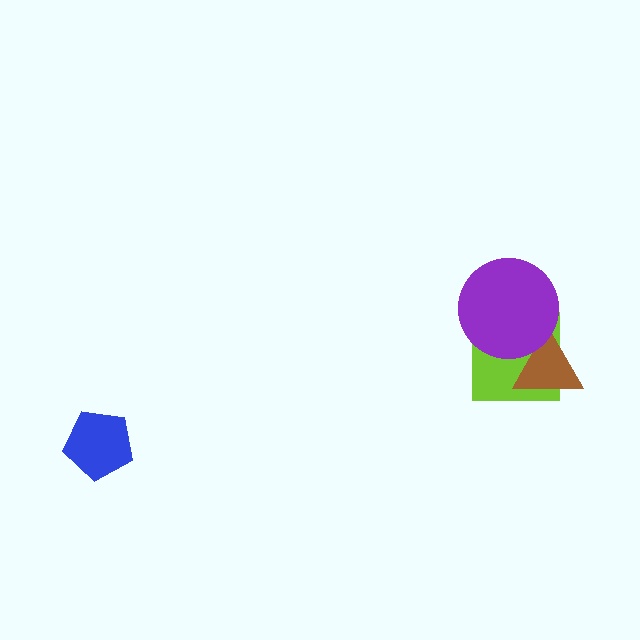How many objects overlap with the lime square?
2 objects overlap with the lime square.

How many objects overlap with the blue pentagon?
0 objects overlap with the blue pentagon.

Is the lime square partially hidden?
Yes, it is partially covered by another shape.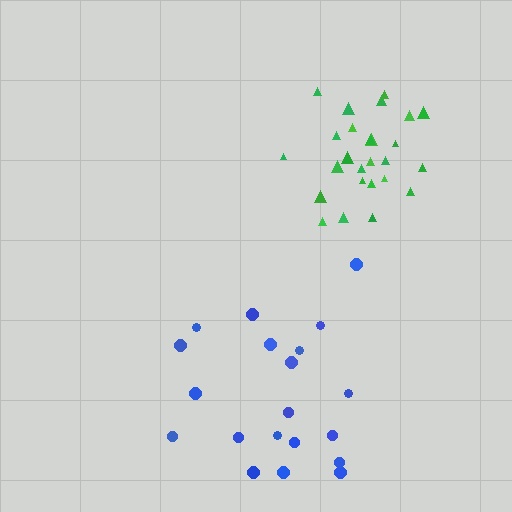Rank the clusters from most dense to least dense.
green, blue.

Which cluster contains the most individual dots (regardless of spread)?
Green (26).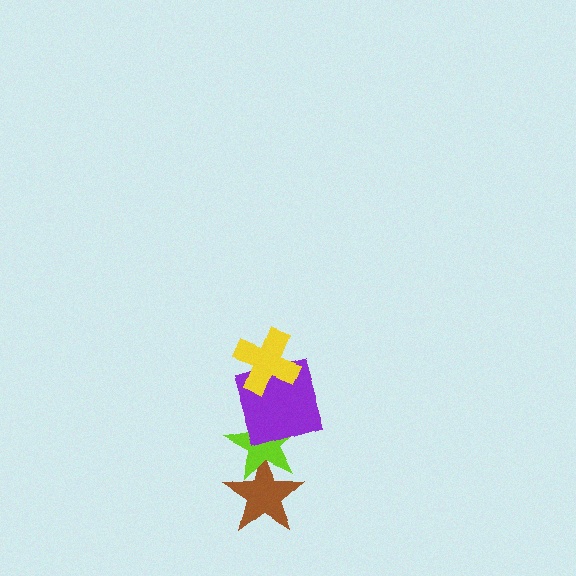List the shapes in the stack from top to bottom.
From top to bottom: the yellow cross, the purple square, the lime star, the brown star.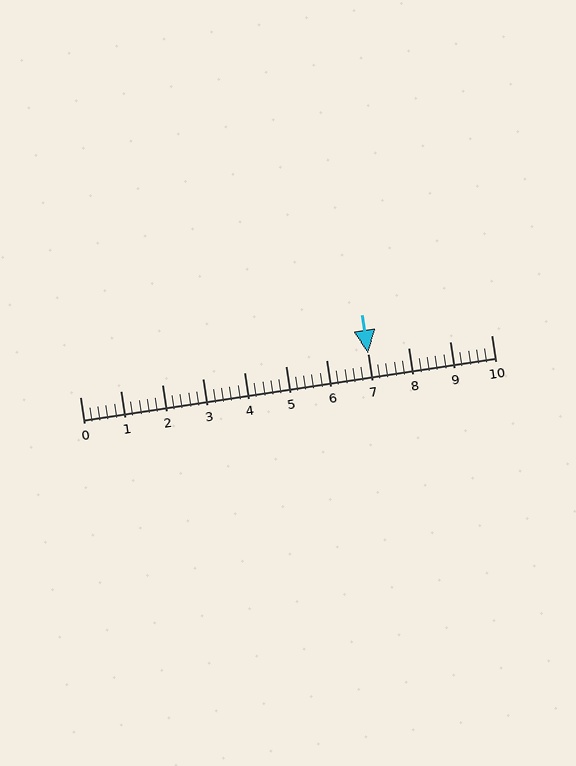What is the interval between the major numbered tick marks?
The major tick marks are spaced 1 units apart.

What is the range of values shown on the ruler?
The ruler shows values from 0 to 10.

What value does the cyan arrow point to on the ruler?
The cyan arrow points to approximately 7.0.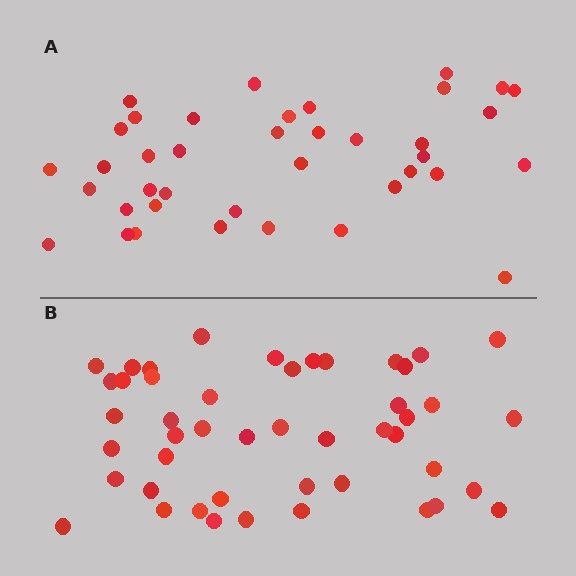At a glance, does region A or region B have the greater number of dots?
Region B (the bottom region) has more dots.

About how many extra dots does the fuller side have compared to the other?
Region B has roughly 8 or so more dots than region A.